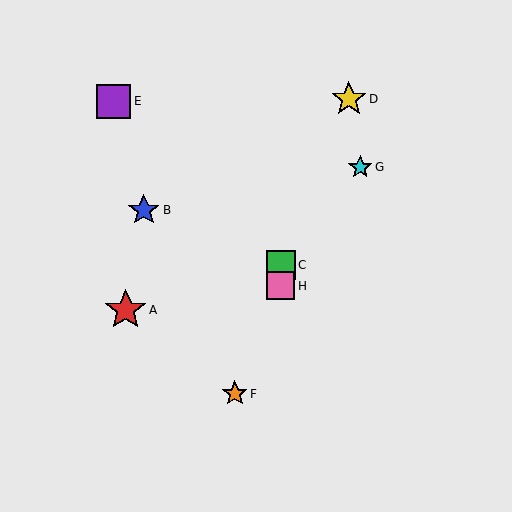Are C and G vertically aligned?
No, C is at x≈281 and G is at x≈360.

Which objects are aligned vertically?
Objects C, H are aligned vertically.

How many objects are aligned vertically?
2 objects (C, H) are aligned vertically.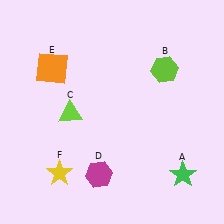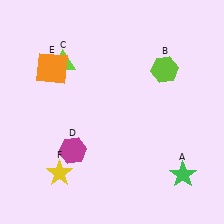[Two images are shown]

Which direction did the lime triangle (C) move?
The lime triangle (C) moved up.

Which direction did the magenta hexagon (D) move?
The magenta hexagon (D) moved left.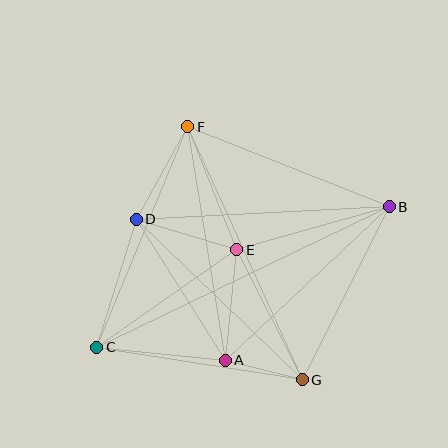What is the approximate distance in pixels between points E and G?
The distance between E and G is approximately 146 pixels.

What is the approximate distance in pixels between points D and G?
The distance between D and G is approximately 231 pixels.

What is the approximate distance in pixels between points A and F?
The distance between A and F is approximately 236 pixels.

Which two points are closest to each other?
Points A and G are closest to each other.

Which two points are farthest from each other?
Points B and C are farthest from each other.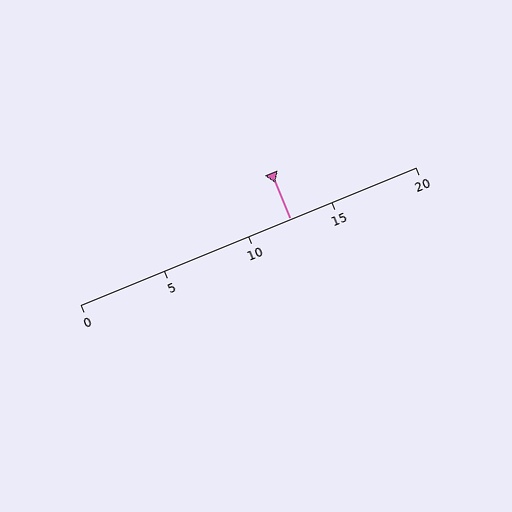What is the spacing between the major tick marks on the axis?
The major ticks are spaced 5 apart.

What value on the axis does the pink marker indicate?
The marker indicates approximately 12.5.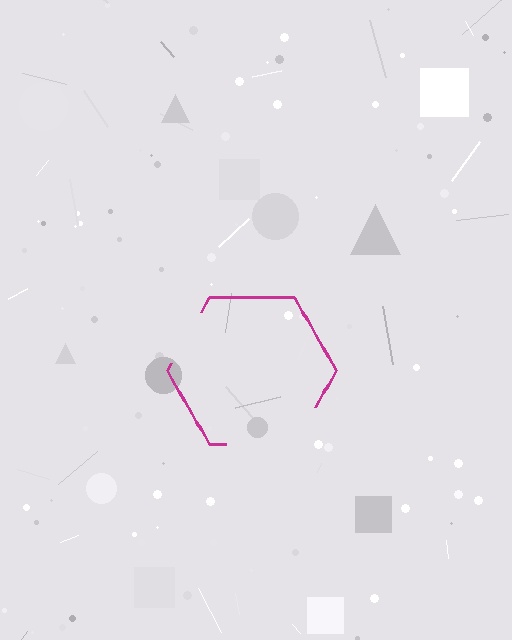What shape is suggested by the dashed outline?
The dashed outline suggests a hexagon.